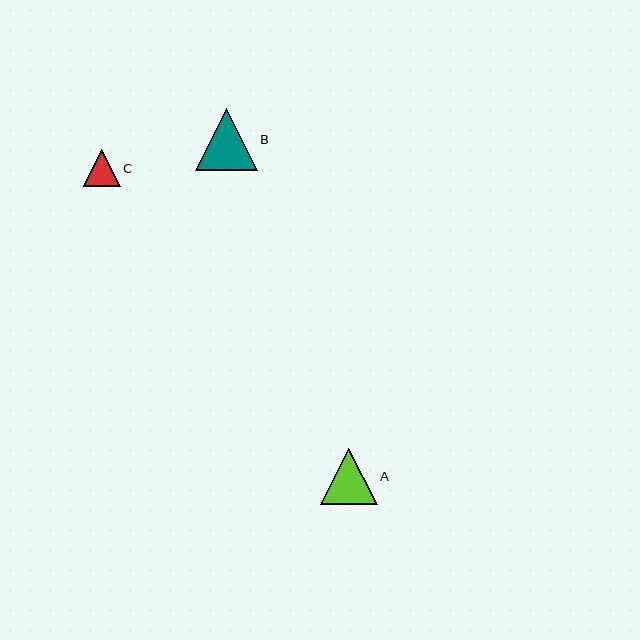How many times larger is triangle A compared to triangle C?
Triangle A is approximately 1.5 times the size of triangle C.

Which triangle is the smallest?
Triangle C is the smallest with a size of approximately 37 pixels.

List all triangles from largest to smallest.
From largest to smallest: B, A, C.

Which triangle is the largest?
Triangle B is the largest with a size of approximately 62 pixels.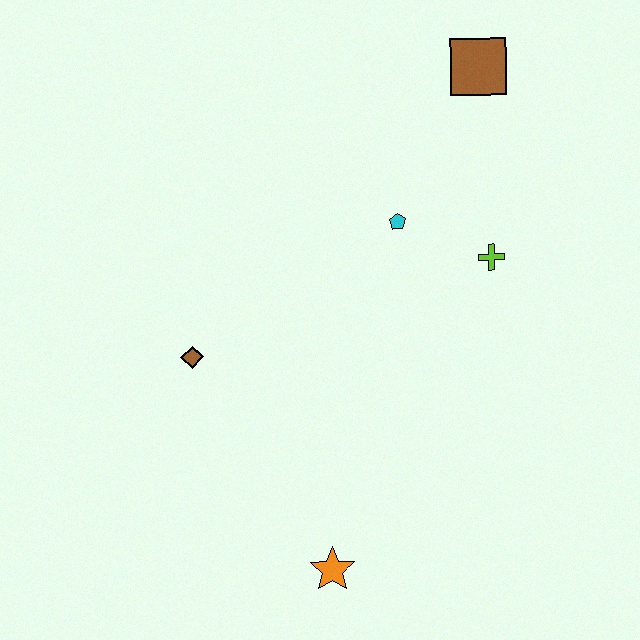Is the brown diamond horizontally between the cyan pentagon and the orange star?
No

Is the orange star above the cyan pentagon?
No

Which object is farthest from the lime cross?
The orange star is farthest from the lime cross.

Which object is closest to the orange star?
The brown diamond is closest to the orange star.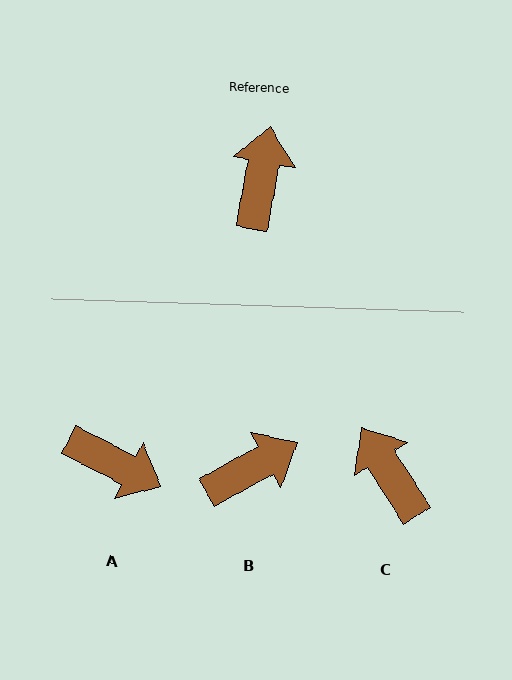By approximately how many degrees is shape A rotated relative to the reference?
Approximately 107 degrees clockwise.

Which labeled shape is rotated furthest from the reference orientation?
A, about 107 degrees away.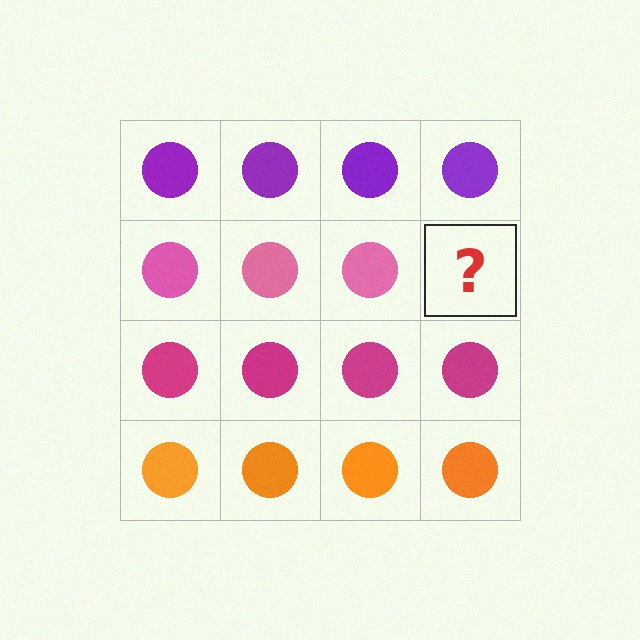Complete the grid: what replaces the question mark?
The question mark should be replaced with a pink circle.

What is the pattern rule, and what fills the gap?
The rule is that each row has a consistent color. The gap should be filled with a pink circle.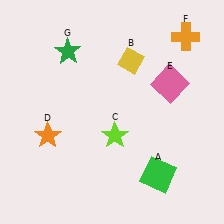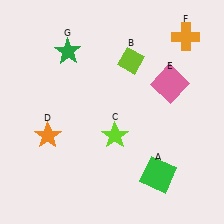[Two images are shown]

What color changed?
The diamond (B) changed from yellow in Image 1 to lime in Image 2.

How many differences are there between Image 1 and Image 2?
There is 1 difference between the two images.